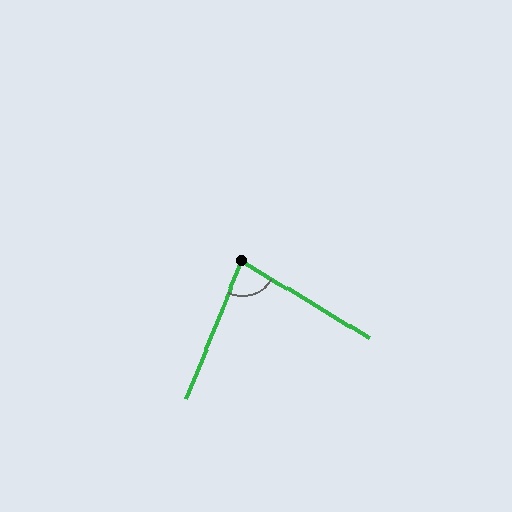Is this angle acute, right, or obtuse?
It is acute.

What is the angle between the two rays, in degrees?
Approximately 81 degrees.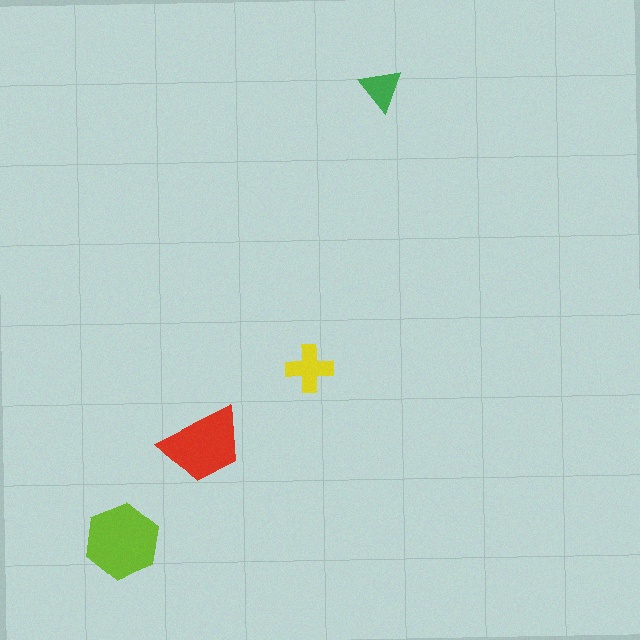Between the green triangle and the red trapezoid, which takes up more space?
The red trapezoid.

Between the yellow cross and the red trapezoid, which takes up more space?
The red trapezoid.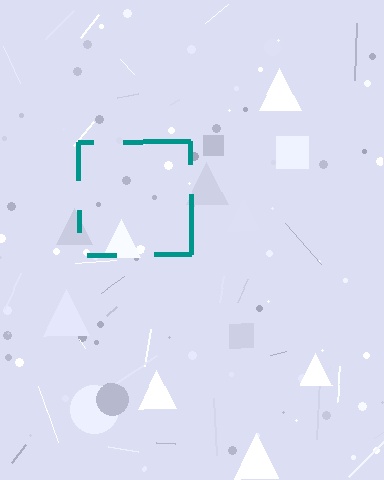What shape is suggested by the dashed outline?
The dashed outline suggests a square.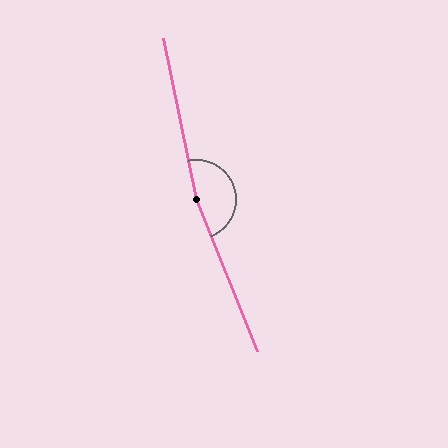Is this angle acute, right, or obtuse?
It is obtuse.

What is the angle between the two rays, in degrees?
Approximately 170 degrees.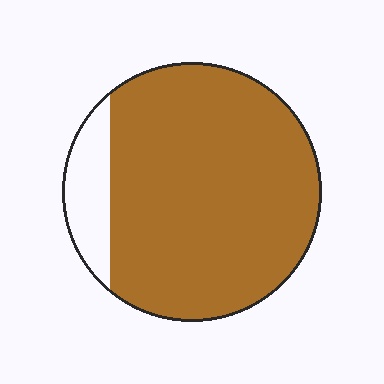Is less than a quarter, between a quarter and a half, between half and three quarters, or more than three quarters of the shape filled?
More than three quarters.